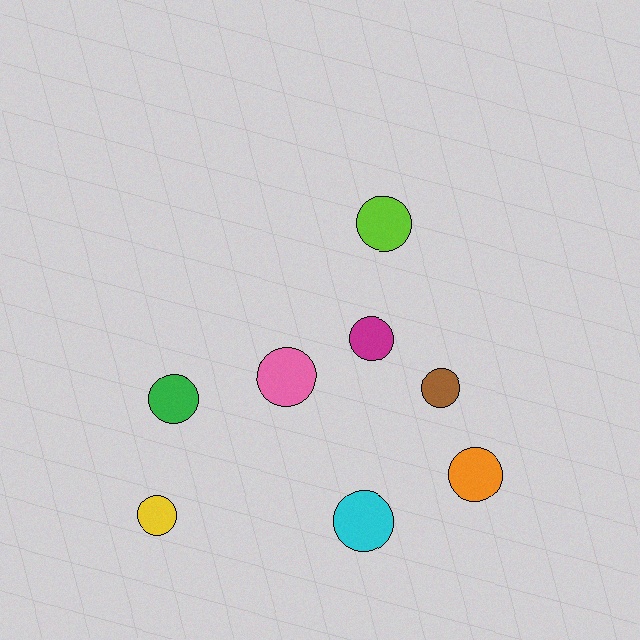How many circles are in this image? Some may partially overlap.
There are 8 circles.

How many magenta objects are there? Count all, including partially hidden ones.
There is 1 magenta object.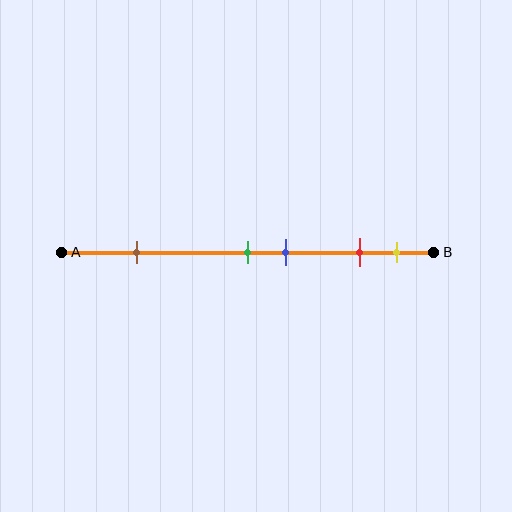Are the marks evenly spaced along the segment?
No, the marks are not evenly spaced.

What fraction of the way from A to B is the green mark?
The green mark is approximately 50% (0.5) of the way from A to B.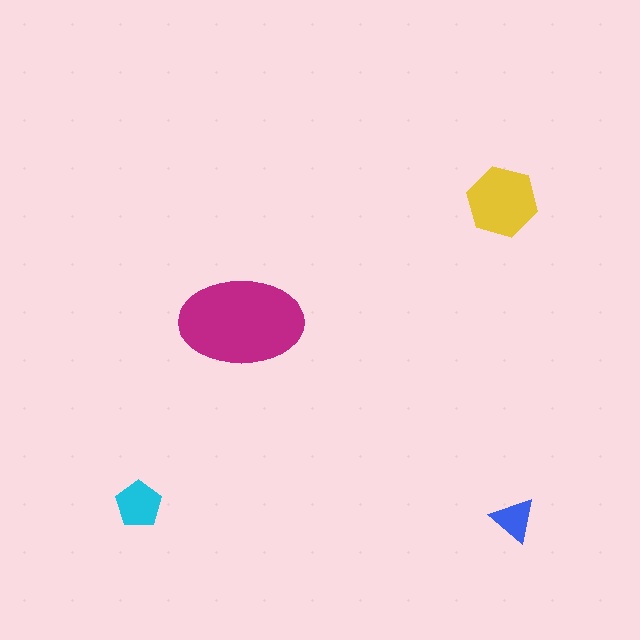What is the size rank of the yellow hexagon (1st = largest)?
2nd.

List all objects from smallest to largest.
The blue triangle, the cyan pentagon, the yellow hexagon, the magenta ellipse.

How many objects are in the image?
There are 4 objects in the image.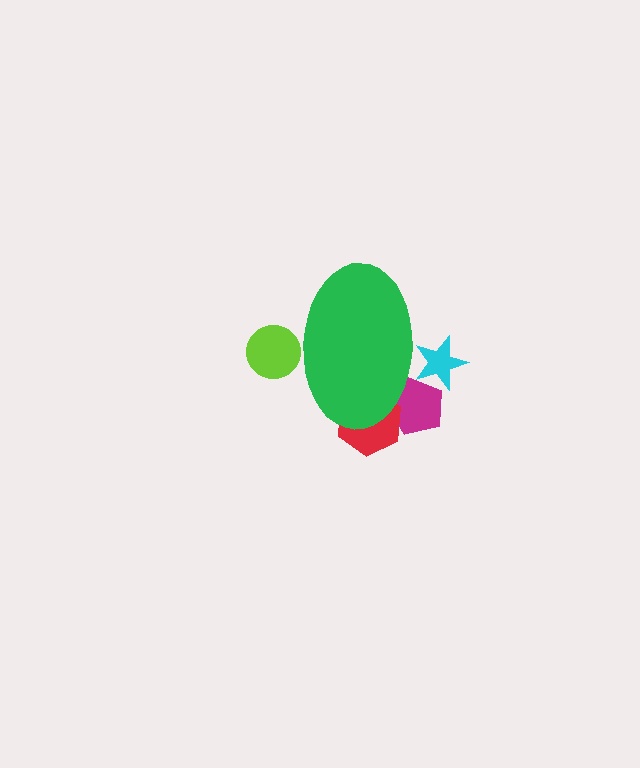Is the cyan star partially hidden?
Yes, the cyan star is partially hidden behind the green ellipse.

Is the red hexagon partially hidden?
Yes, the red hexagon is partially hidden behind the green ellipse.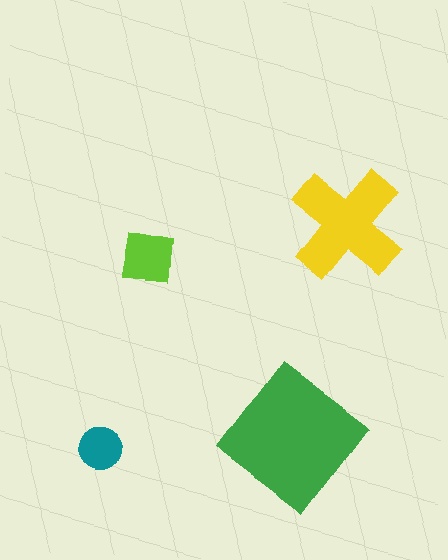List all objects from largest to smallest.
The green diamond, the yellow cross, the lime square, the teal circle.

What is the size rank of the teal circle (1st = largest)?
4th.